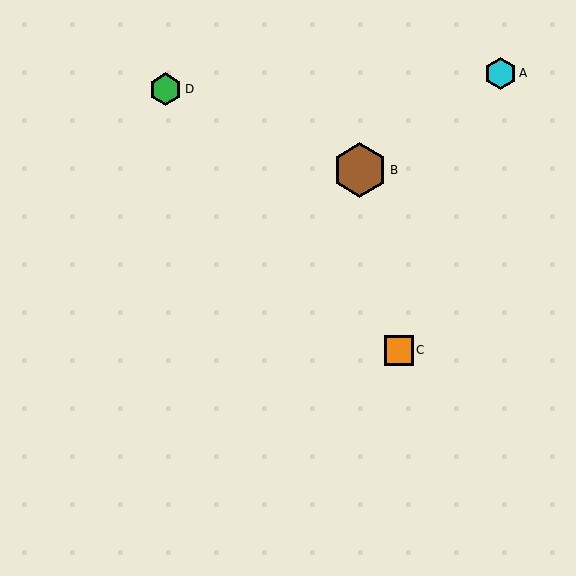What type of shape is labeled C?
Shape C is an orange square.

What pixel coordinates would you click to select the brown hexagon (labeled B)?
Click at (360, 170) to select the brown hexagon B.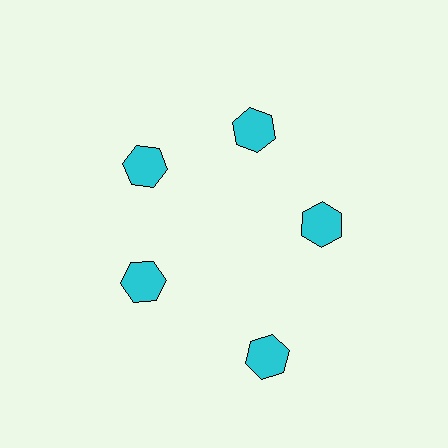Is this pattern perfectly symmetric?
No. The 5 cyan hexagons are arranged in a ring, but one element near the 5 o'clock position is pushed outward from the center, breaking the 5-fold rotational symmetry.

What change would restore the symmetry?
The symmetry would be restored by moving it inward, back onto the ring so that all 5 hexagons sit at equal angles and equal distance from the center.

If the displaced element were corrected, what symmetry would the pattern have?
It would have 5-fold rotational symmetry — the pattern would map onto itself every 72 degrees.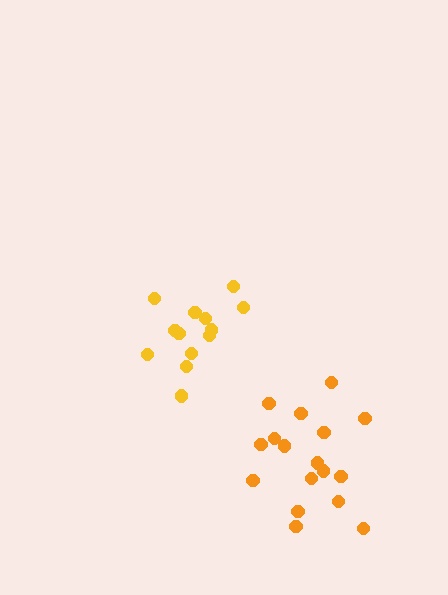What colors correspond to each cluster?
The clusters are colored: yellow, orange.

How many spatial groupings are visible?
There are 2 spatial groupings.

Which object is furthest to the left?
The yellow cluster is leftmost.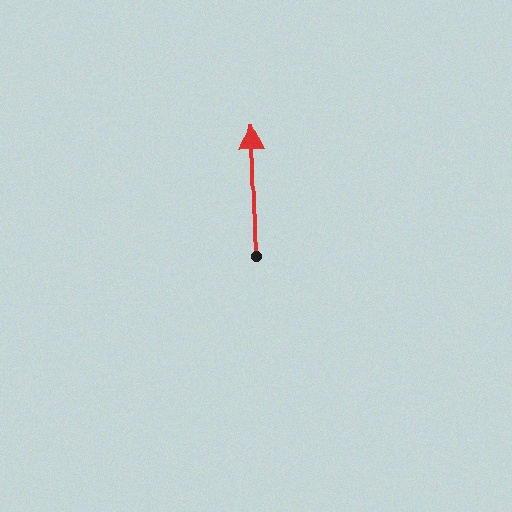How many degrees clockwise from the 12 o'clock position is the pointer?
Approximately 360 degrees.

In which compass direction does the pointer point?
North.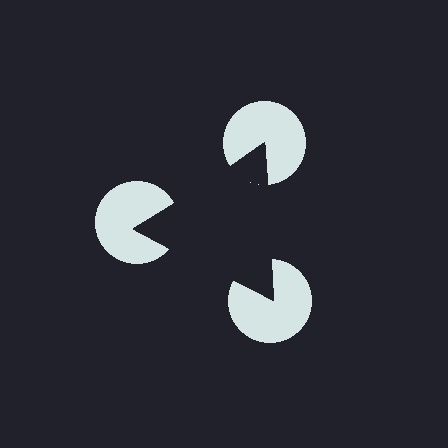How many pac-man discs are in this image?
There are 3 — one at each vertex of the illusory triangle.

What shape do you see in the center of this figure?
An illusory triangle — its edges are inferred from the aligned wedge cuts in the pac-man discs, not physically drawn.